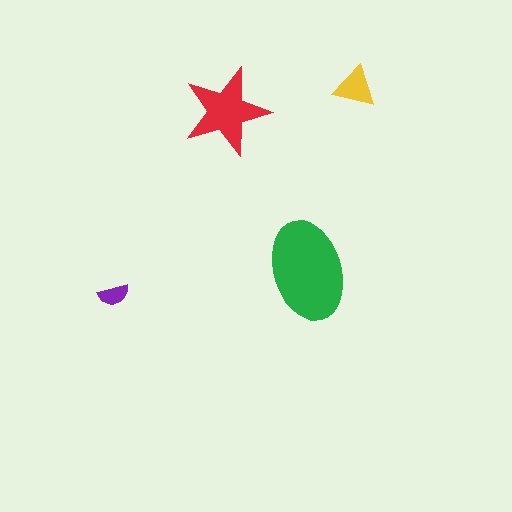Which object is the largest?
The green ellipse.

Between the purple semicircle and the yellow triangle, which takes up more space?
The yellow triangle.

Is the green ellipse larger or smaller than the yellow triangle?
Larger.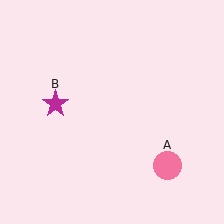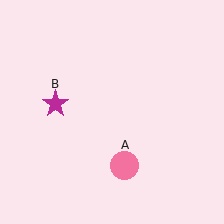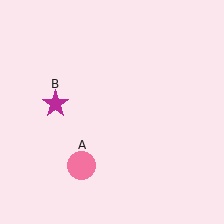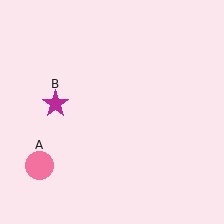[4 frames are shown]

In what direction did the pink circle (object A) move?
The pink circle (object A) moved left.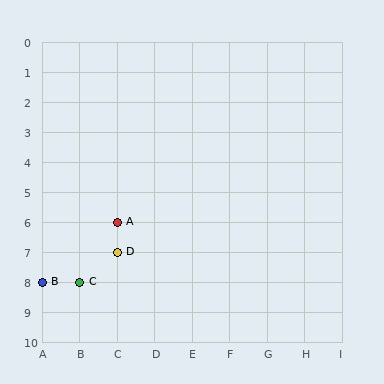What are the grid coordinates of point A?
Point A is at grid coordinates (C, 6).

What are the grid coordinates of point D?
Point D is at grid coordinates (C, 7).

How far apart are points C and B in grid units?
Points C and B are 1 column apart.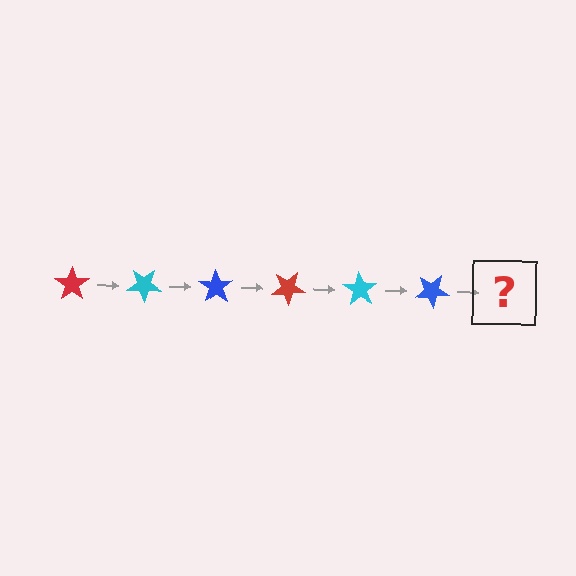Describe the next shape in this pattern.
It should be a red star, rotated 210 degrees from the start.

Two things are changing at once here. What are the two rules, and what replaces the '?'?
The two rules are that it rotates 35 degrees each step and the color cycles through red, cyan, and blue. The '?' should be a red star, rotated 210 degrees from the start.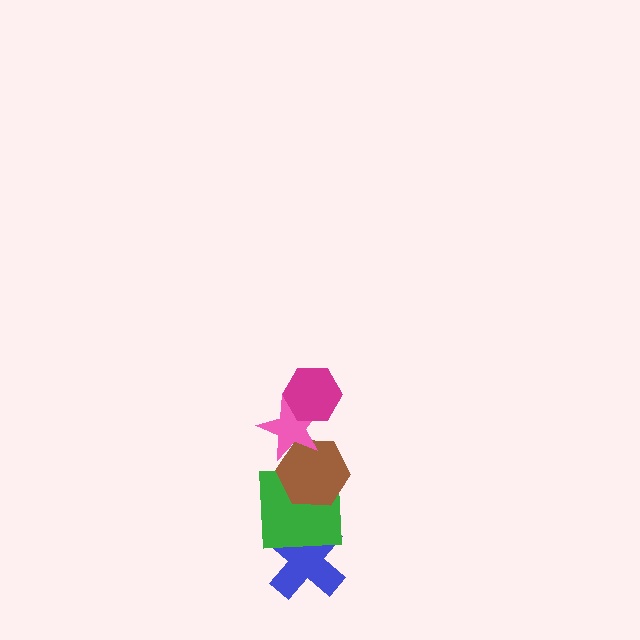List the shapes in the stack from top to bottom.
From top to bottom: the magenta hexagon, the pink star, the brown hexagon, the green square, the blue cross.